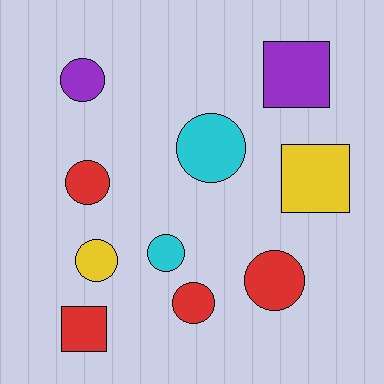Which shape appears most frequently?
Circle, with 7 objects.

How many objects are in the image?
There are 10 objects.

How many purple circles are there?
There is 1 purple circle.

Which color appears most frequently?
Red, with 4 objects.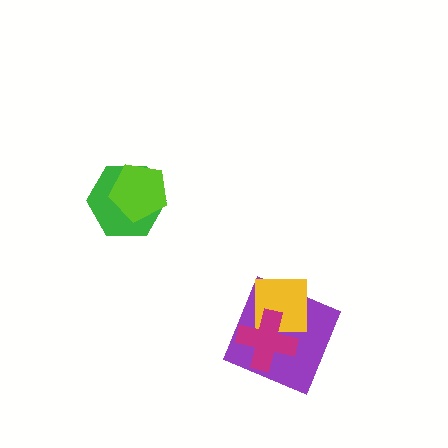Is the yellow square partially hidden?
Yes, it is partially covered by another shape.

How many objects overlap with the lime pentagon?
1 object overlaps with the lime pentagon.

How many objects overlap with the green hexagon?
1 object overlaps with the green hexagon.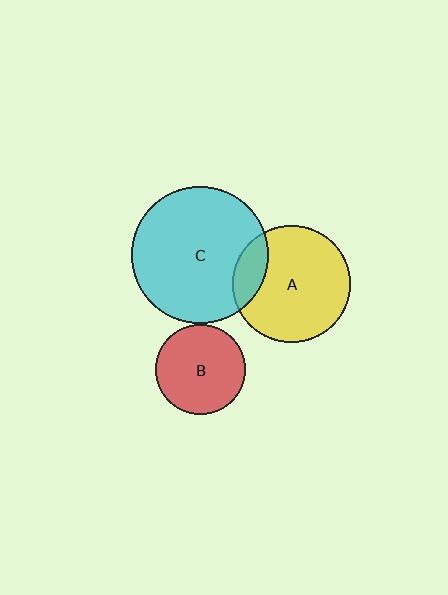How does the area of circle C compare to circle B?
Approximately 2.3 times.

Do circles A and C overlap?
Yes.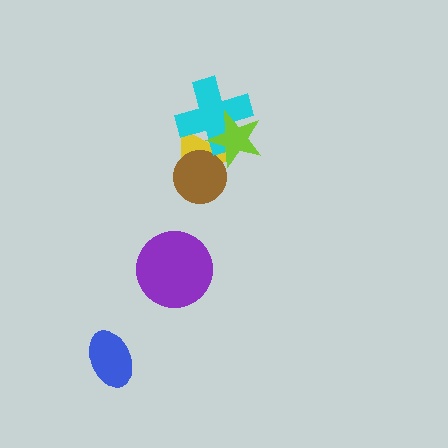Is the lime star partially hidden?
No, no other shape covers it.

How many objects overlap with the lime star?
2 objects overlap with the lime star.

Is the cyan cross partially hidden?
Yes, it is partially covered by another shape.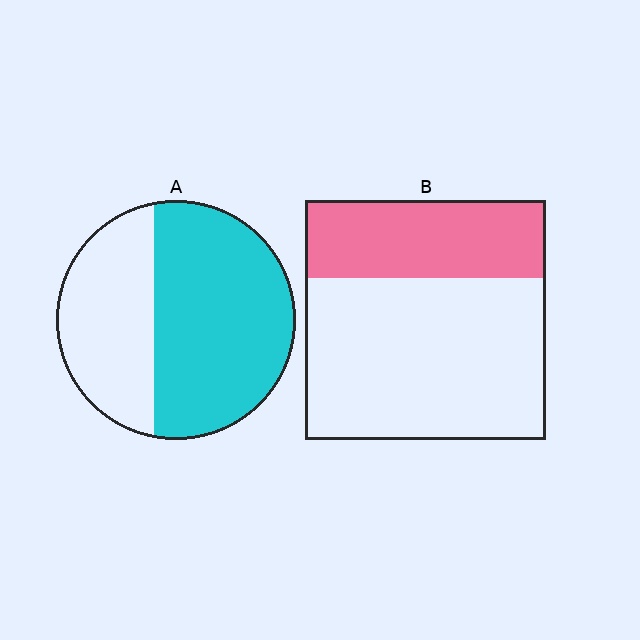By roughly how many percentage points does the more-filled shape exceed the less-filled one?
By roughly 30 percentage points (A over B).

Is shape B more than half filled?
No.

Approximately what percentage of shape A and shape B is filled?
A is approximately 60% and B is approximately 30%.